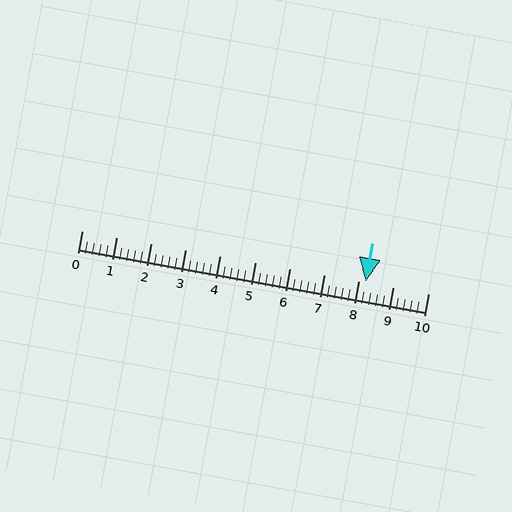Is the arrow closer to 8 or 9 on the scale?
The arrow is closer to 8.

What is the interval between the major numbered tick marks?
The major tick marks are spaced 1 units apart.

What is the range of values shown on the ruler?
The ruler shows values from 0 to 10.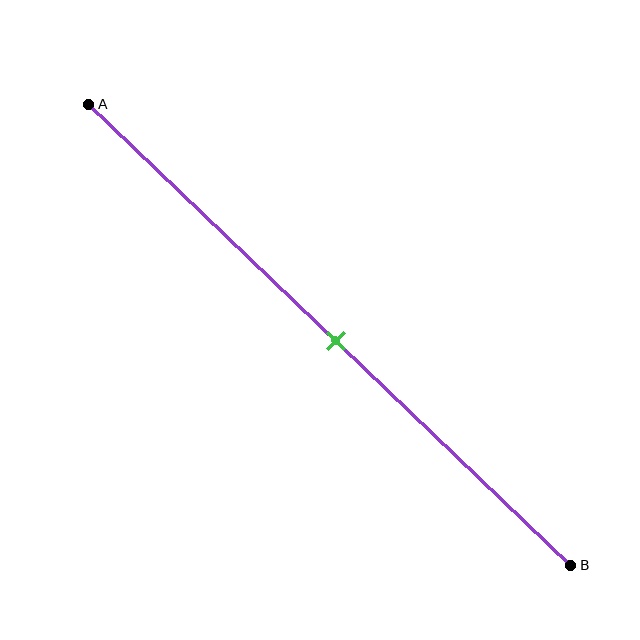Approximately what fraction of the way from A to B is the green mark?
The green mark is approximately 50% of the way from A to B.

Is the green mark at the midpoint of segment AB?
Yes, the mark is approximately at the midpoint.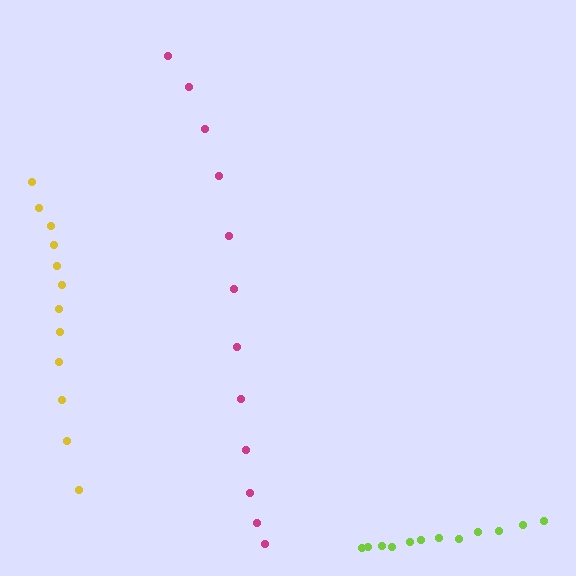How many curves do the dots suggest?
There are 3 distinct paths.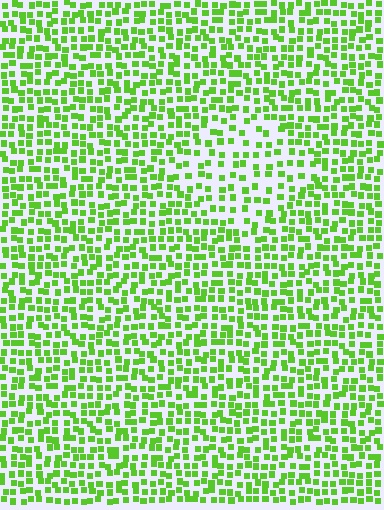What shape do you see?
I see a diamond.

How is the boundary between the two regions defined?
The boundary is defined by a change in element density (approximately 1.7x ratio). All elements are the same color, size, and shape.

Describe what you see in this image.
The image contains small lime elements arranged at two different densities. A diamond-shaped region is visible where the elements are less densely packed than the surrounding area.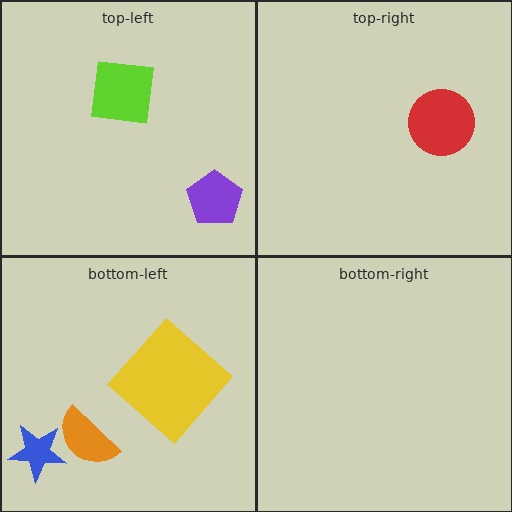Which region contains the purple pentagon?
The top-left region.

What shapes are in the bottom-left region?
The blue star, the yellow diamond, the orange semicircle.